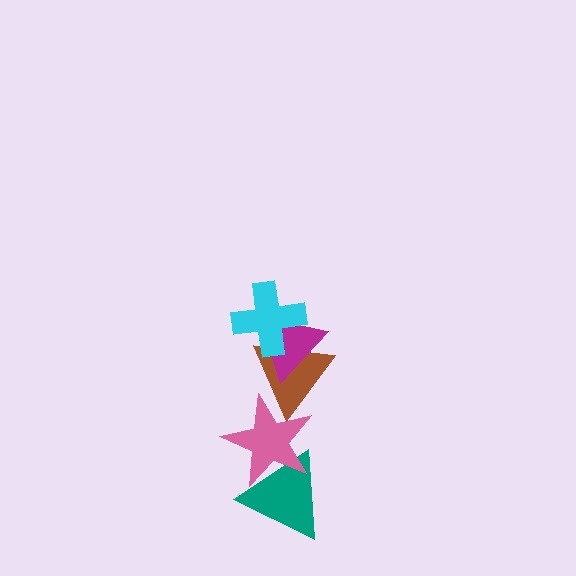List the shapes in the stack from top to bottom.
From top to bottom: the cyan cross, the magenta triangle, the brown triangle, the pink star, the teal triangle.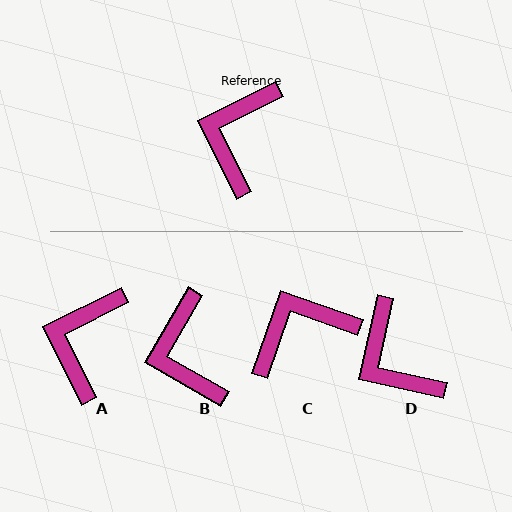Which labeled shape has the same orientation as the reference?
A.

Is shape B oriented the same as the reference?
No, it is off by about 34 degrees.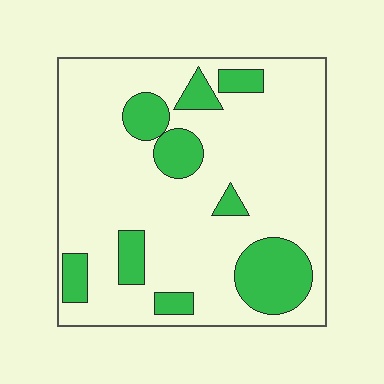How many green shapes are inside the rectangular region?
9.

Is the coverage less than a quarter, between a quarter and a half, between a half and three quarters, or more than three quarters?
Less than a quarter.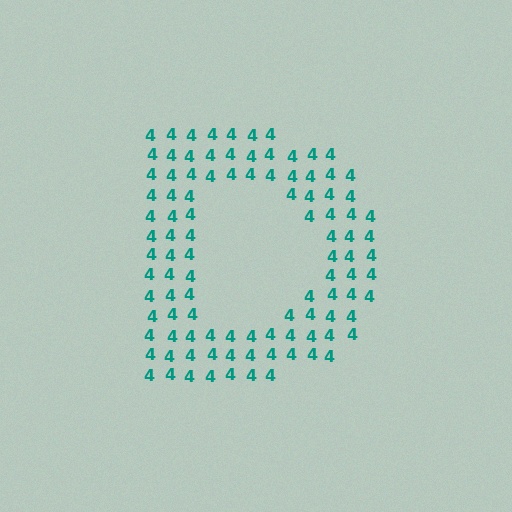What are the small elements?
The small elements are digit 4's.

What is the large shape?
The large shape is the letter D.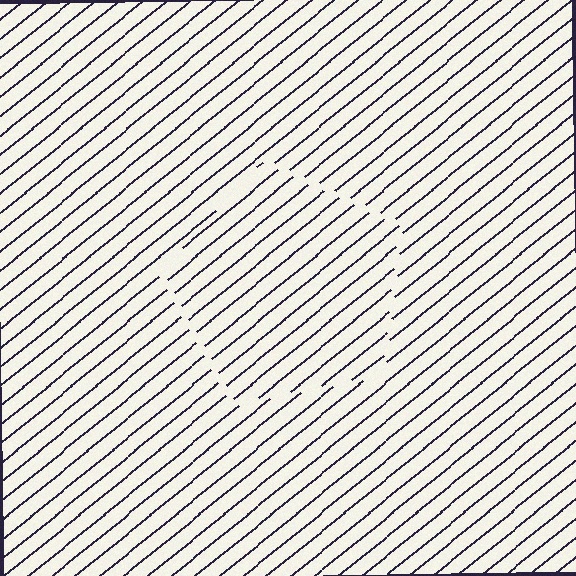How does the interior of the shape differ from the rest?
The interior of the shape contains the same grating, shifted by half a period — the contour is defined by the phase discontinuity where line-ends from the inner and outer gratings abut.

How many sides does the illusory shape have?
5 sides — the line-ends trace a pentagon.